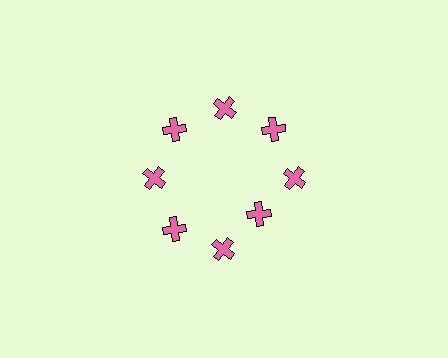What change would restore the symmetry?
The symmetry would be restored by moving it outward, back onto the ring so that all 8 crosses sit at equal angles and equal distance from the center.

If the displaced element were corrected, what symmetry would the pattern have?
It would have 8-fold rotational symmetry — the pattern would map onto itself every 45 degrees.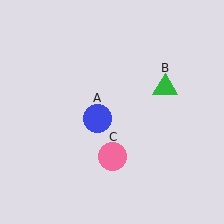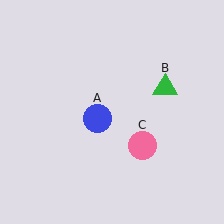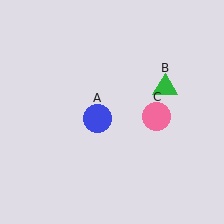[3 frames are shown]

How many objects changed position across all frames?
1 object changed position: pink circle (object C).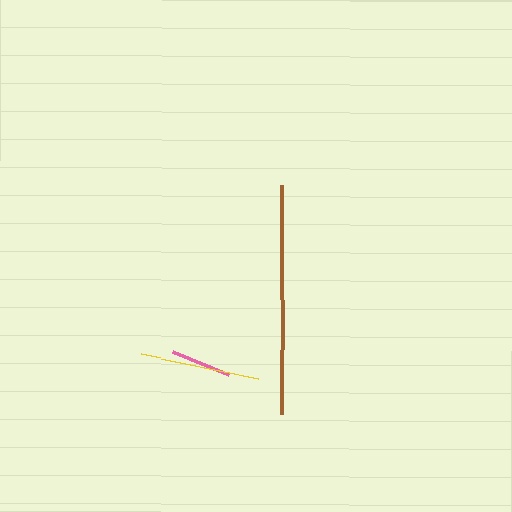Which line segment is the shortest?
The pink line is the shortest at approximately 60 pixels.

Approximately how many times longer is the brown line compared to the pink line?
The brown line is approximately 3.8 times the length of the pink line.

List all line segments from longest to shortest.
From longest to shortest: brown, yellow, pink.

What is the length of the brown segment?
The brown segment is approximately 230 pixels long.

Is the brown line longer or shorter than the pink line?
The brown line is longer than the pink line.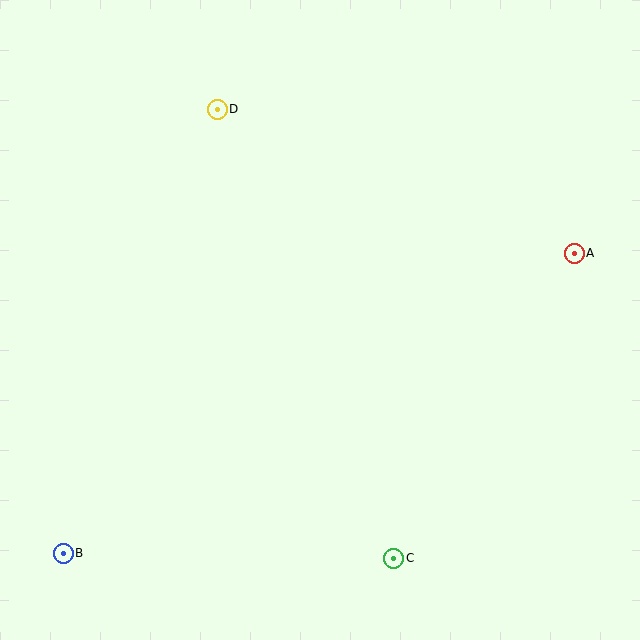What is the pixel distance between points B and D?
The distance between B and D is 470 pixels.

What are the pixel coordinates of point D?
Point D is at (217, 109).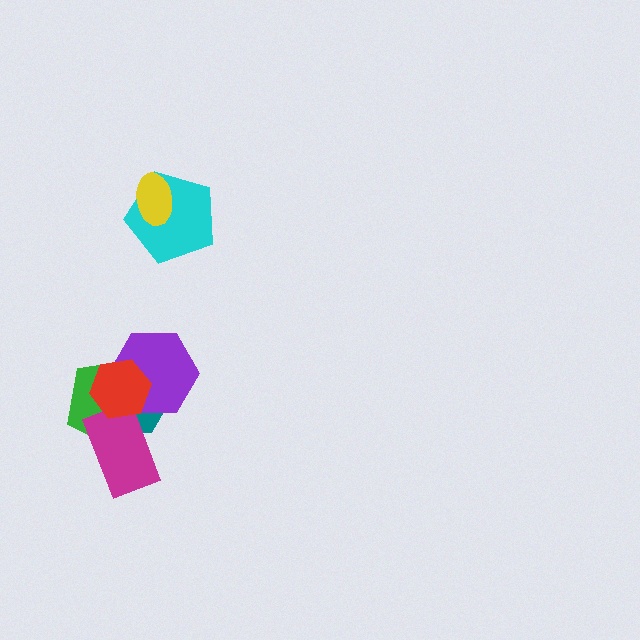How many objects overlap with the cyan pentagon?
1 object overlaps with the cyan pentagon.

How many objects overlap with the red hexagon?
4 objects overlap with the red hexagon.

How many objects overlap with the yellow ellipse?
1 object overlaps with the yellow ellipse.